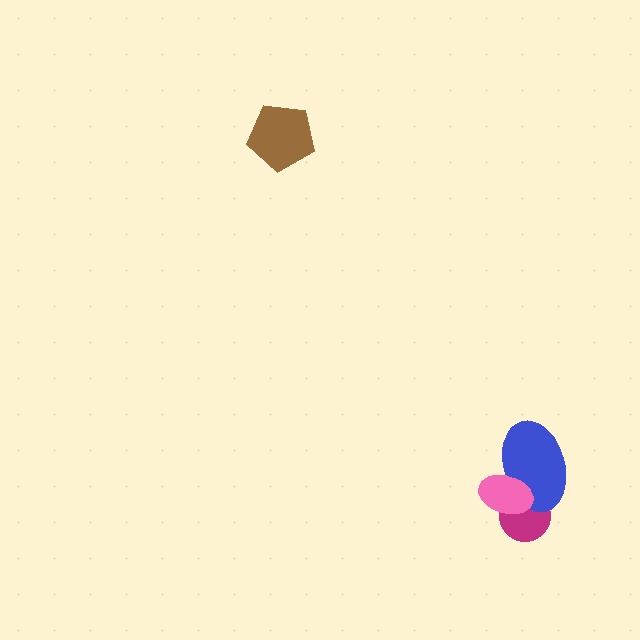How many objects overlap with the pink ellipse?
2 objects overlap with the pink ellipse.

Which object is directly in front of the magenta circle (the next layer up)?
The blue ellipse is directly in front of the magenta circle.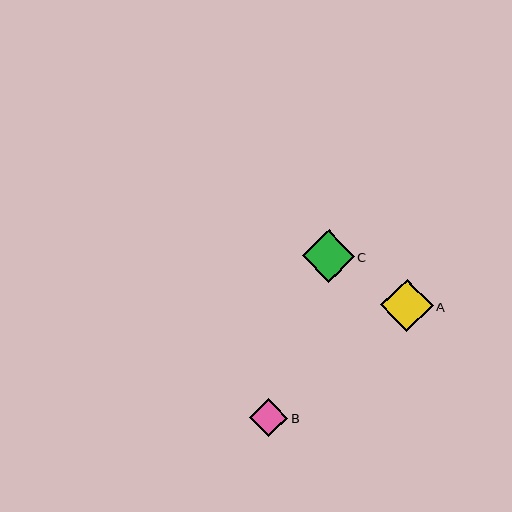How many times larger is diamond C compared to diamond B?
Diamond C is approximately 1.4 times the size of diamond B.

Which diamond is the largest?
Diamond C is the largest with a size of approximately 52 pixels.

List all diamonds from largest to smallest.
From largest to smallest: C, A, B.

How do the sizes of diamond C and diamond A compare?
Diamond C and diamond A are approximately the same size.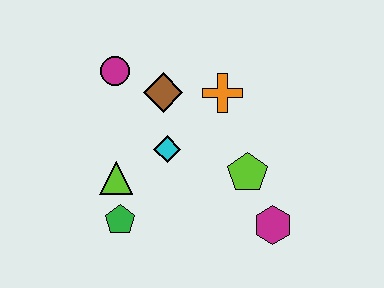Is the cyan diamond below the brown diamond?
Yes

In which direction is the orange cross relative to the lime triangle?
The orange cross is to the right of the lime triangle.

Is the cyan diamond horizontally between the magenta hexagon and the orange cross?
No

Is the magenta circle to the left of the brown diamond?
Yes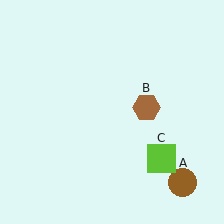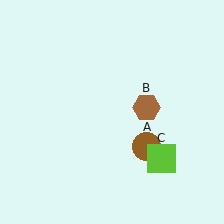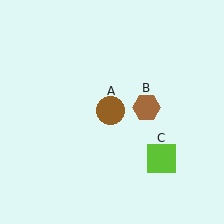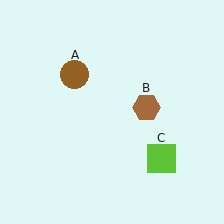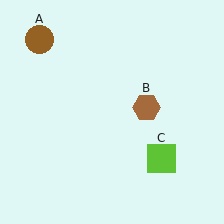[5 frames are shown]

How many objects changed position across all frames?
1 object changed position: brown circle (object A).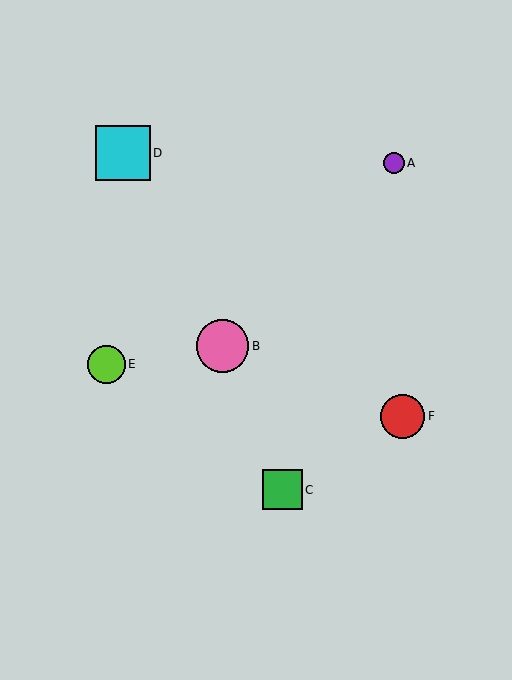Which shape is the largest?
The cyan square (labeled D) is the largest.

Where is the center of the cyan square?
The center of the cyan square is at (123, 153).